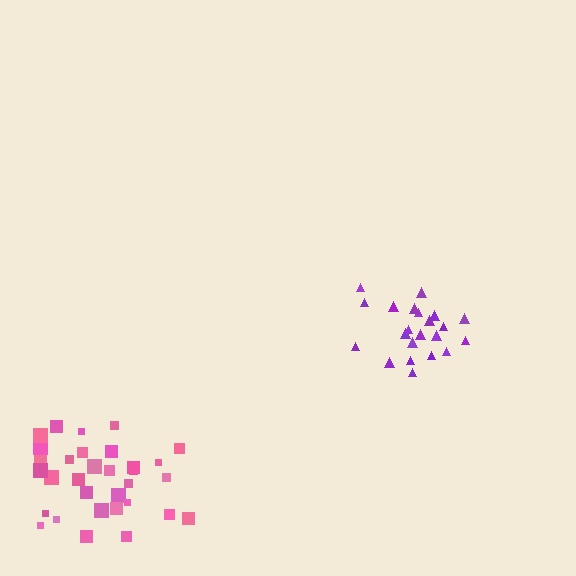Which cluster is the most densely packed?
Purple.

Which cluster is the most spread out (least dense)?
Pink.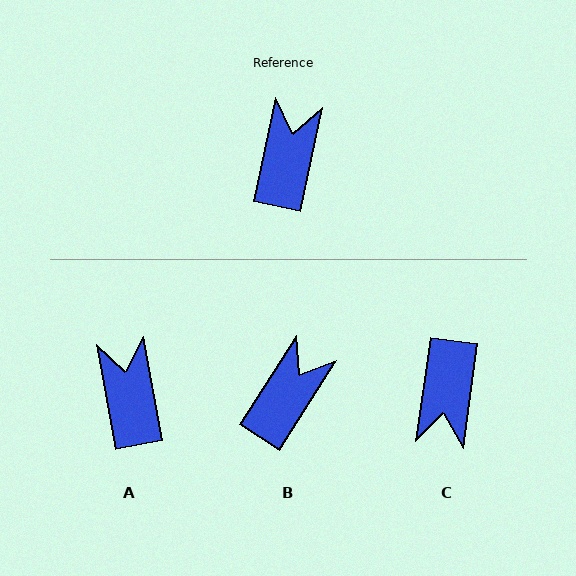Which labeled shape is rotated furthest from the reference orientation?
C, about 176 degrees away.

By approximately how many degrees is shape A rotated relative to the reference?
Approximately 22 degrees counter-clockwise.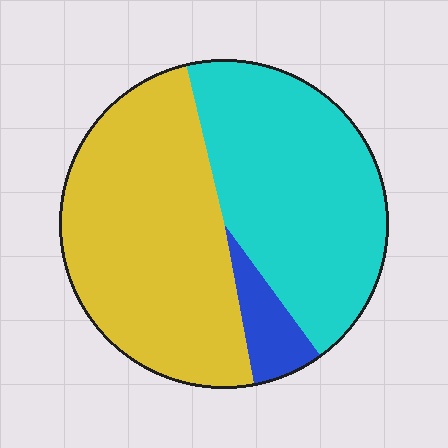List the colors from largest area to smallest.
From largest to smallest: yellow, cyan, blue.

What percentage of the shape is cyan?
Cyan covers roughly 45% of the shape.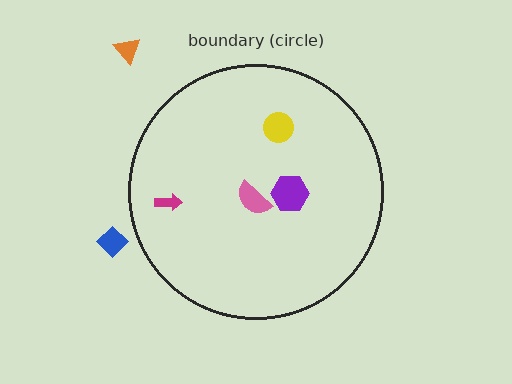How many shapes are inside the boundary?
4 inside, 2 outside.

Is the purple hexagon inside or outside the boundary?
Inside.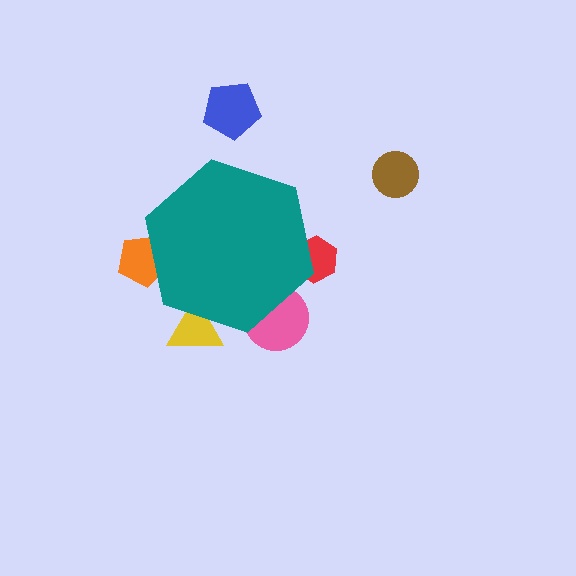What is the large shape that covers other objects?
A teal hexagon.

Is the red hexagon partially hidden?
Yes, the red hexagon is partially hidden behind the teal hexagon.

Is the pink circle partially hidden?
Yes, the pink circle is partially hidden behind the teal hexagon.